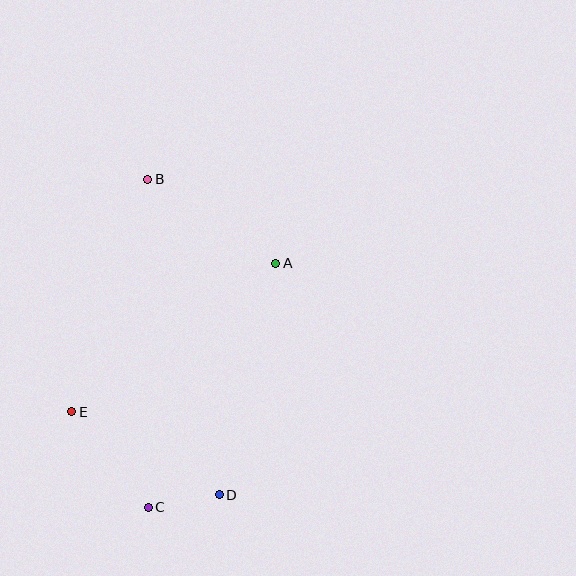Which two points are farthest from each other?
Points B and C are farthest from each other.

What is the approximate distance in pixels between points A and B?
The distance between A and B is approximately 153 pixels.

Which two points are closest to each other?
Points C and D are closest to each other.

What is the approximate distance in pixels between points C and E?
The distance between C and E is approximately 122 pixels.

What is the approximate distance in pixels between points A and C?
The distance between A and C is approximately 275 pixels.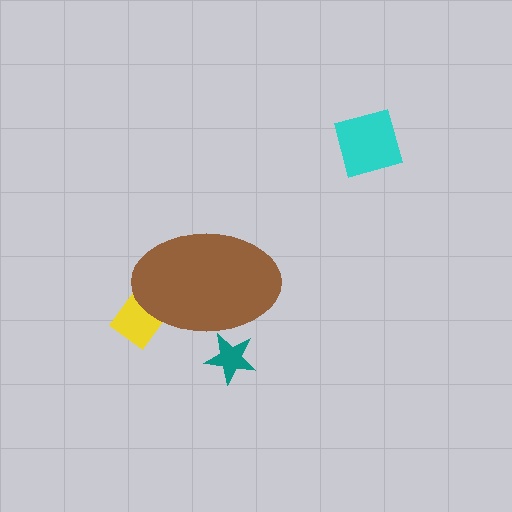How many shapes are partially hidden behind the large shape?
2 shapes are partially hidden.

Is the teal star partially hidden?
Yes, the teal star is partially hidden behind the brown ellipse.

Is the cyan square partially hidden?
No, the cyan square is fully visible.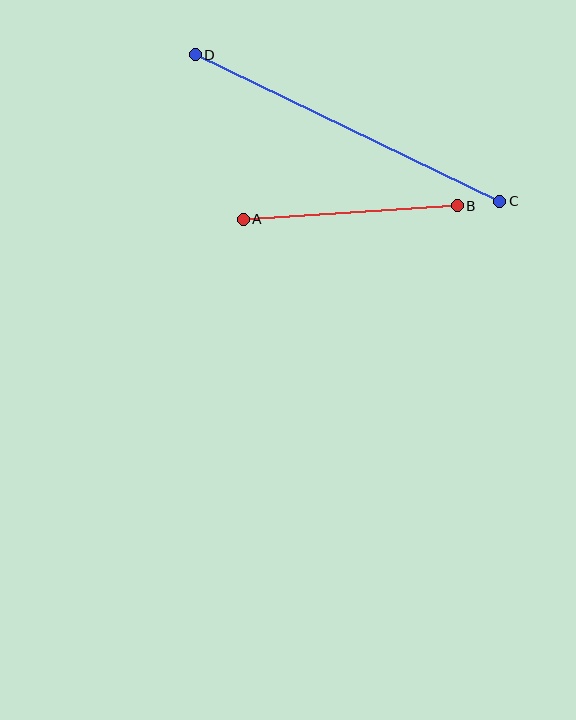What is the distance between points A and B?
The distance is approximately 215 pixels.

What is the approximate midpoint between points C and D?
The midpoint is at approximately (347, 128) pixels.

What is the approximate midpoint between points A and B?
The midpoint is at approximately (350, 212) pixels.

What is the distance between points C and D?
The distance is approximately 338 pixels.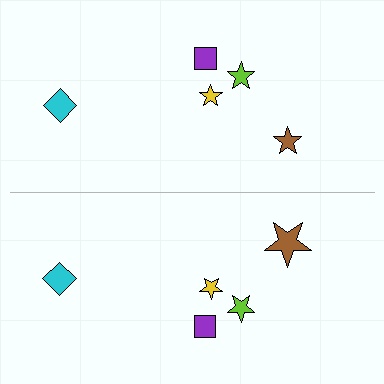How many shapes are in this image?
There are 10 shapes in this image.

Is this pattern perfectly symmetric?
No, the pattern is not perfectly symmetric. The brown star on the bottom side has a different size than its mirror counterpart.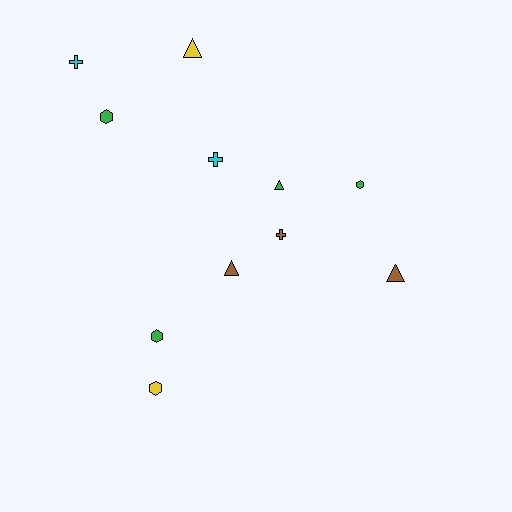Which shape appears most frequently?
Triangle, with 4 objects.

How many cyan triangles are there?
There are no cyan triangles.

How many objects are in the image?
There are 11 objects.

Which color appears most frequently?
Green, with 4 objects.